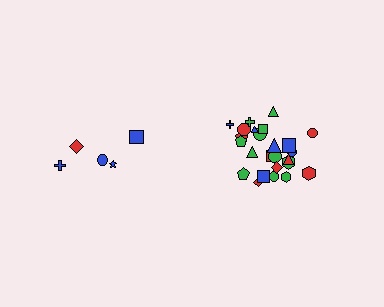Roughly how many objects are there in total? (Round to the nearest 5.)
Roughly 30 objects in total.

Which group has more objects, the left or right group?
The right group.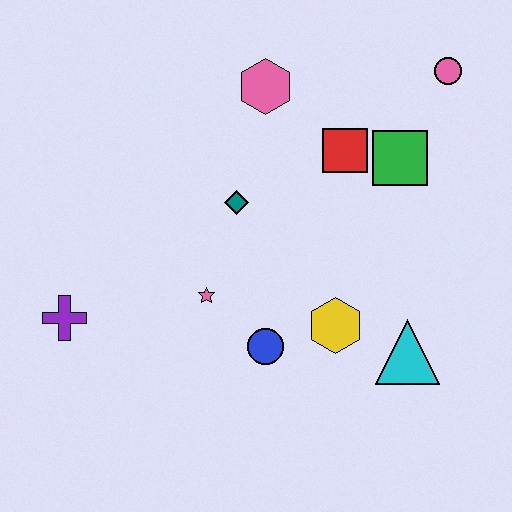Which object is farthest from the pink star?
The pink circle is farthest from the pink star.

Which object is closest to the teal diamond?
The pink star is closest to the teal diamond.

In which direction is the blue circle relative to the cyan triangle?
The blue circle is to the left of the cyan triangle.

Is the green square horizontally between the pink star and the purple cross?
No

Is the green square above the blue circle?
Yes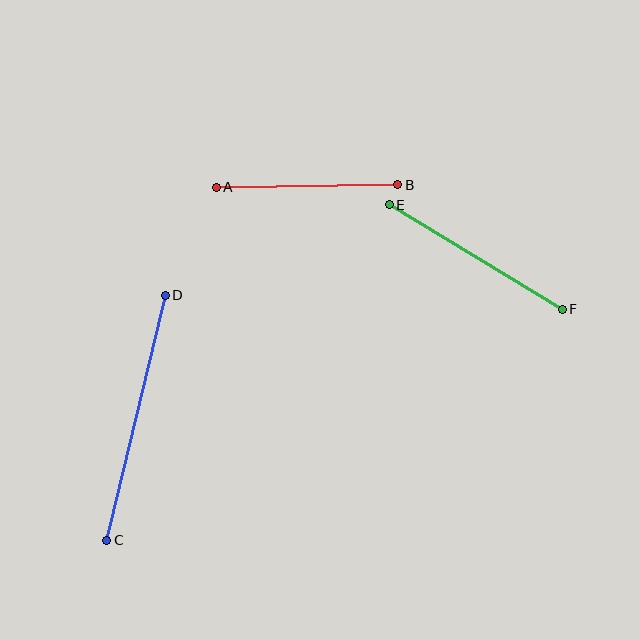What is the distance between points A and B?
The distance is approximately 182 pixels.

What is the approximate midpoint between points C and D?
The midpoint is at approximately (136, 418) pixels.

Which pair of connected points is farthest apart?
Points C and D are farthest apart.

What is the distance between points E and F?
The distance is approximately 202 pixels.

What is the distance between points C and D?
The distance is approximately 252 pixels.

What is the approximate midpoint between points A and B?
The midpoint is at approximately (307, 186) pixels.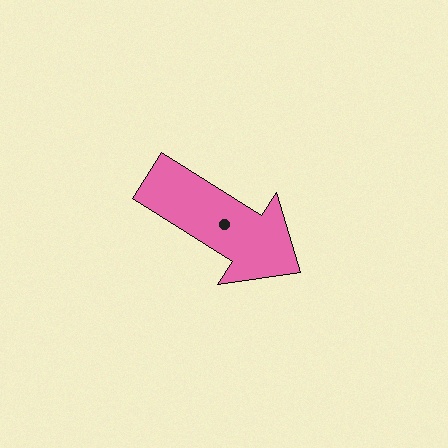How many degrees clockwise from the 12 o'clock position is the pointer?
Approximately 122 degrees.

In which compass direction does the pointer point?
Southeast.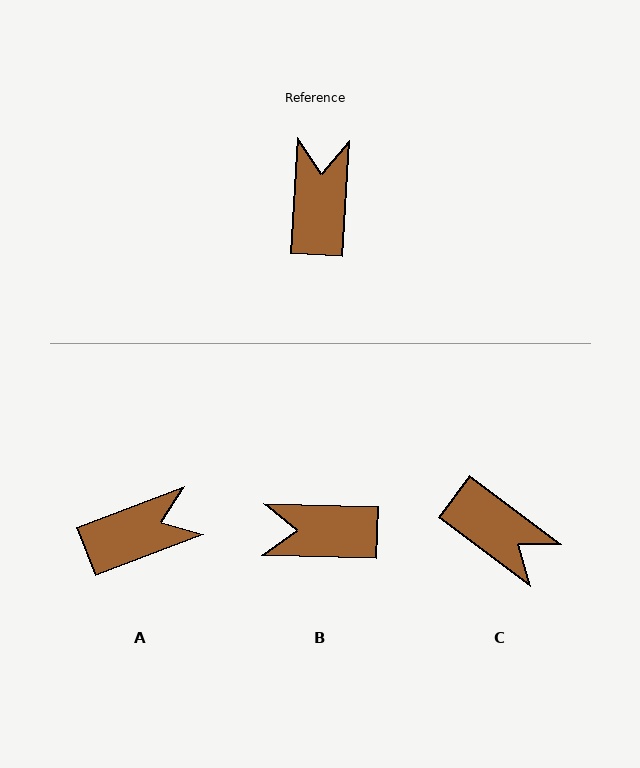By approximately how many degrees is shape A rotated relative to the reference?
Approximately 66 degrees clockwise.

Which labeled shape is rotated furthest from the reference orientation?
C, about 123 degrees away.